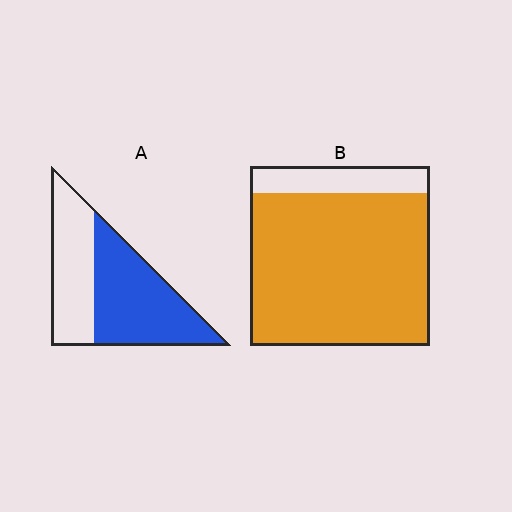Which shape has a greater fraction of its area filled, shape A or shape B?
Shape B.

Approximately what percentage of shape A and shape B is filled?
A is approximately 60% and B is approximately 85%.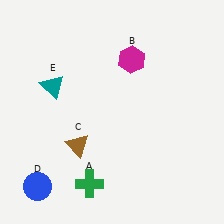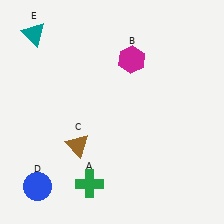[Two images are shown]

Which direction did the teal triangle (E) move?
The teal triangle (E) moved up.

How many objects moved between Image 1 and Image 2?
1 object moved between the two images.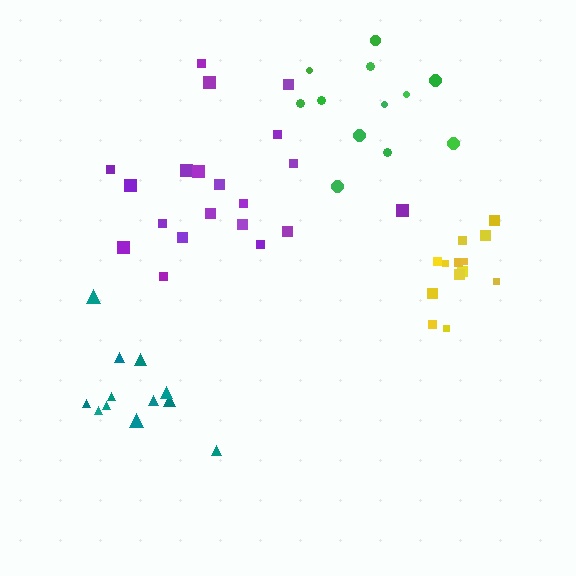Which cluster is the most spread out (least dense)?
Green.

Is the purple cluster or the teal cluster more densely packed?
Teal.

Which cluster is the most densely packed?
Yellow.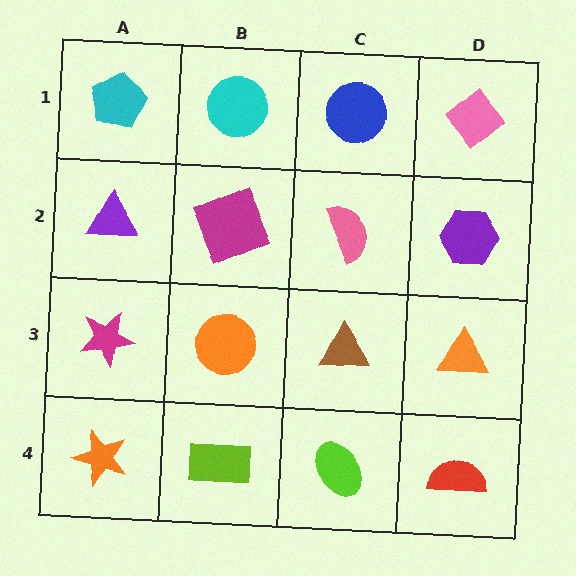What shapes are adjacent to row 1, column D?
A purple hexagon (row 2, column D), a blue circle (row 1, column C).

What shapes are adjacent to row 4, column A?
A magenta star (row 3, column A), a lime rectangle (row 4, column B).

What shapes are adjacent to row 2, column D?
A pink diamond (row 1, column D), an orange triangle (row 3, column D), a pink semicircle (row 2, column C).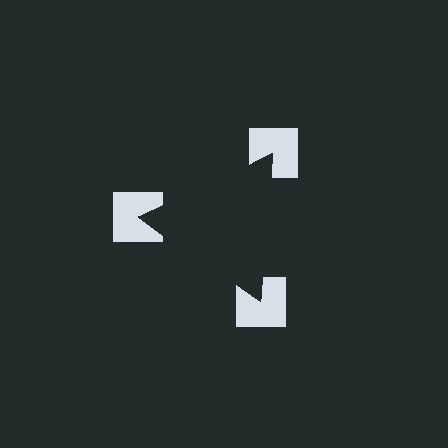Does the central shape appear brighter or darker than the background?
It typically appears slightly darker than the background, even though no actual brightness change is drawn.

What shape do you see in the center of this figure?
An illusory triangle — its edges are inferred from the aligned wedge cuts in the notched squares, not physically drawn.